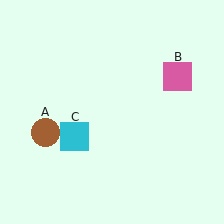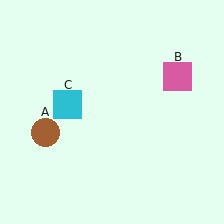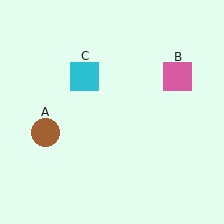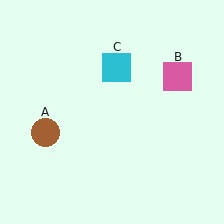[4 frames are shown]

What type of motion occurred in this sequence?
The cyan square (object C) rotated clockwise around the center of the scene.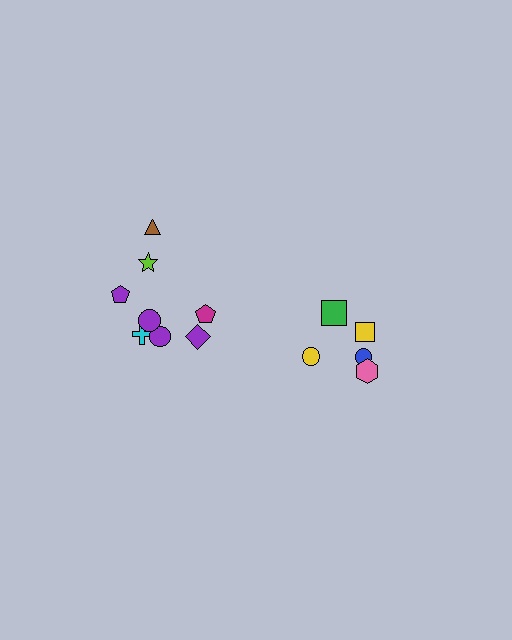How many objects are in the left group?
There are 8 objects.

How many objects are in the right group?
There are 5 objects.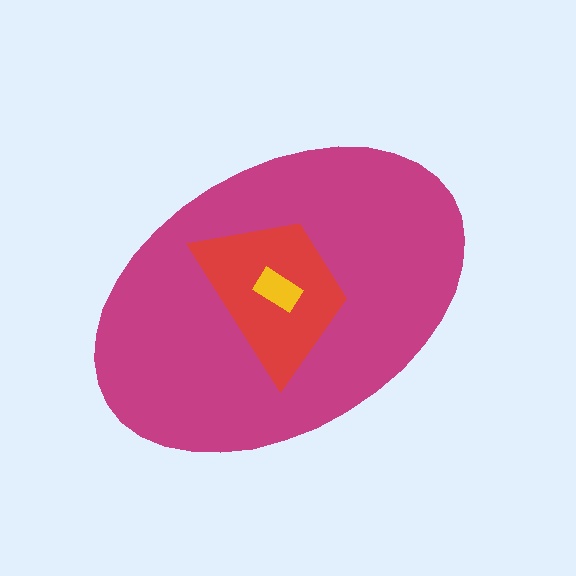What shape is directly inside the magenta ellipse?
The red trapezoid.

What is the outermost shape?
The magenta ellipse.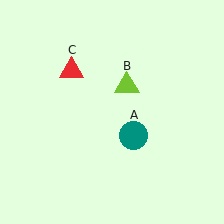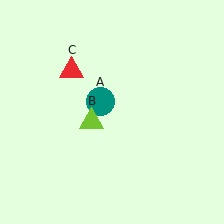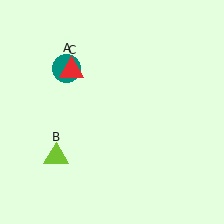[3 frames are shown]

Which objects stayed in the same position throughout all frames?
Red triangle (object C) remained stationary.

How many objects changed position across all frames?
2 objects changed position: teal circle (object A), lime triangle (object B).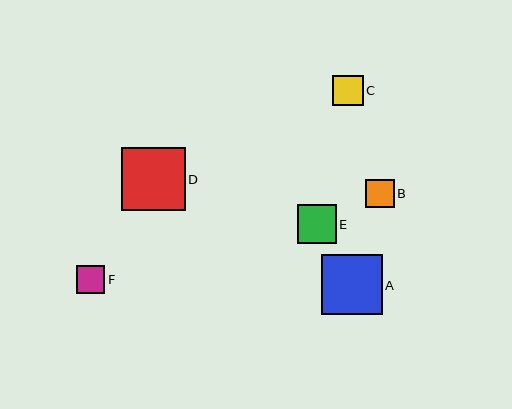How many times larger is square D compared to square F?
Square D is approximately 2.3 times the size of square F.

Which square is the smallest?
Square F is the smallest with a size of approximately 28 pixels.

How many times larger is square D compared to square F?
Square D is approximately 2.3 times the size of square F.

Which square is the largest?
Square D is the largest with a size of approximately 63 pixels.